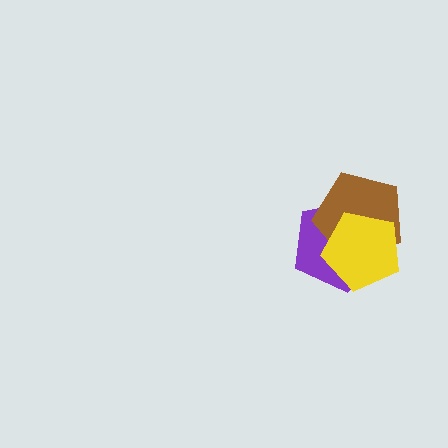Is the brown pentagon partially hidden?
Yes, it is partially covered by another shape.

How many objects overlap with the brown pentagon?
2 objects overlap with the brown pentagon.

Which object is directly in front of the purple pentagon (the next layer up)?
The brown pentagon is directly in front of the purple pentagon.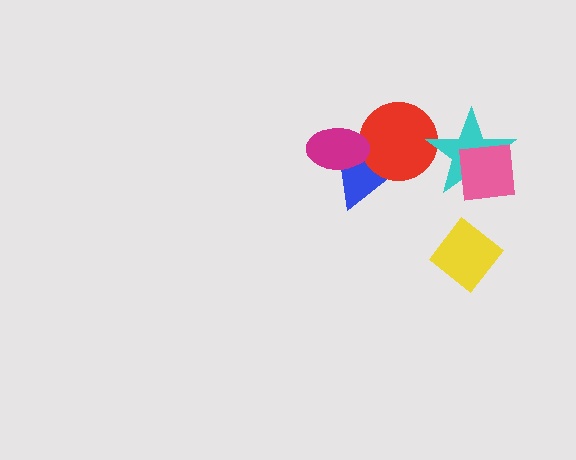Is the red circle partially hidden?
Yes, it is partially covered by another shape.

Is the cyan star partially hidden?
Yes, it is partially covered by another shape.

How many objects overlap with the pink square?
1 object overlaps with the pink square.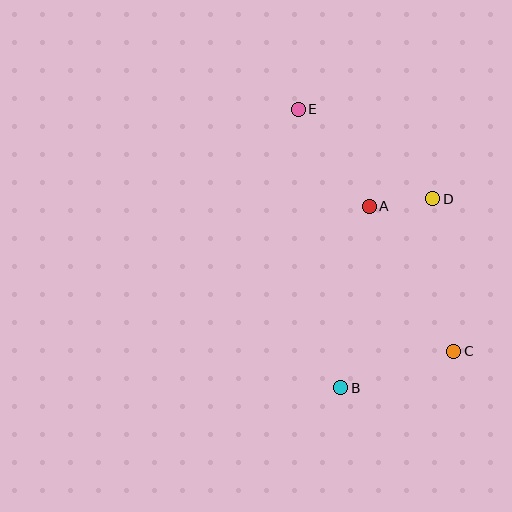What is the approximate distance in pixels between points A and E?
The distance between A and E is approximately 120 pixels.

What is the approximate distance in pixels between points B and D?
The distance between B and D is approximately 211 pixels.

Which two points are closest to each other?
Points A and D are closest to each other.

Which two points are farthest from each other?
Points C and E are farthest from each other.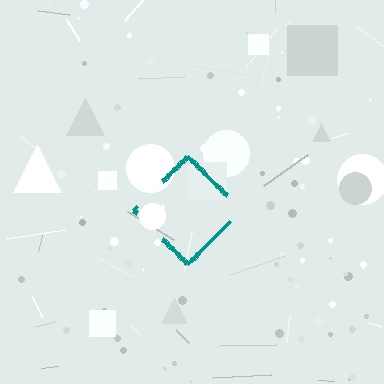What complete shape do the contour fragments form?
The contour fragments form a diamond.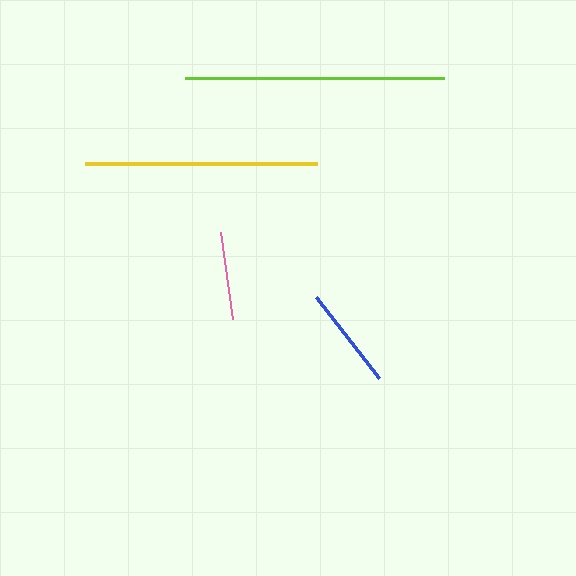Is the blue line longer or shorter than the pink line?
The blue line is longer than the pink line.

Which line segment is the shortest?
The pink line is the shortest at approximately 88 pixels.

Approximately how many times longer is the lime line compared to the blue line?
The lime line is approximately 2.5 times the length of the blue line.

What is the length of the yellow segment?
The yellow segment is approximately 231 pixels long.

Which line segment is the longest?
The lime line is the longest at approximately 259 pixels.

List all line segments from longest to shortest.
From longest to shortest: lime, yellow, blue, pink.